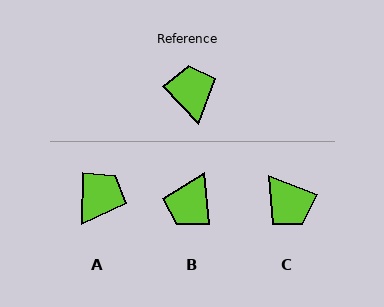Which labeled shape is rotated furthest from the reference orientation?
C, about 155 degrees away.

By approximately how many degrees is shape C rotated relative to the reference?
Approximately 155 degrees clockwise.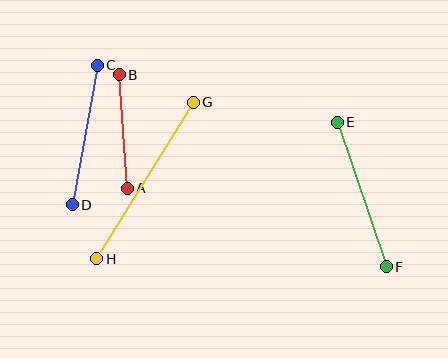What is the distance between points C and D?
The distance is approximately 142 pixels.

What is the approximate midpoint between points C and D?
The midpoint is at approximately (85, 135) pixels.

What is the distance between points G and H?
The distance is approximately 184 pixels.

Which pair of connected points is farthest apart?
Points G and H are farthest apart.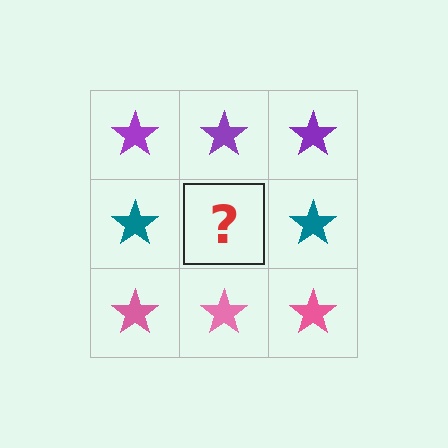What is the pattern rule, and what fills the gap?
The rule is that each row has a consistent color. The gap should be filled with a teal star.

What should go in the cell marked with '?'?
The missing cell should contain a teal star.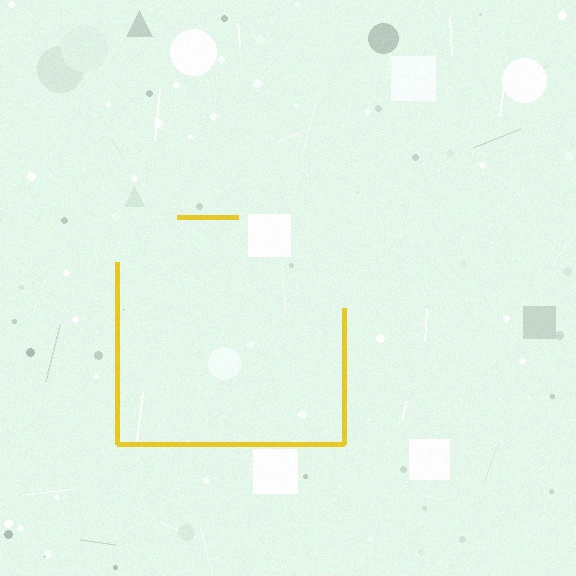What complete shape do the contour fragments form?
The contour fragments form a square.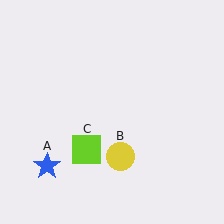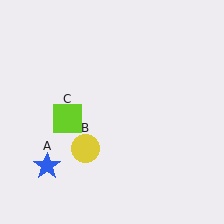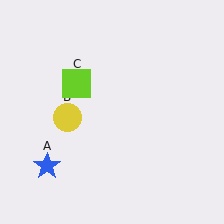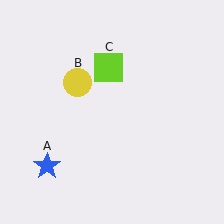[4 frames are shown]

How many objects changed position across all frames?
2 objects changed position: yellow circle (object B), lime square (object C).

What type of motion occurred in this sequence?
The yellow circle (object B), lime square (object C) rotated clockwise around the center of the scene.